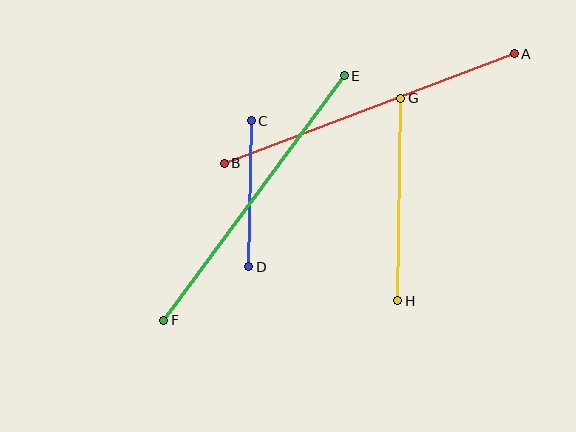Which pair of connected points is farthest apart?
Points A and B are farthest apart.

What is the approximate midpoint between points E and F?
The midpoint is at approximately (254, 198) pixels.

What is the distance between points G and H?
The distance is approximately 203 pixels.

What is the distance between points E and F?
The distance is approximately 304 pixels.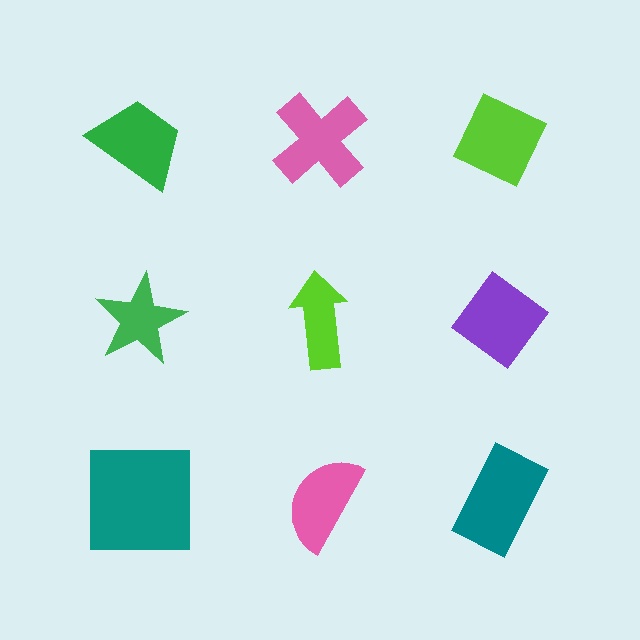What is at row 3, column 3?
A teal rectangle.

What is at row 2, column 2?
A lime arrow.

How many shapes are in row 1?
3 shapes.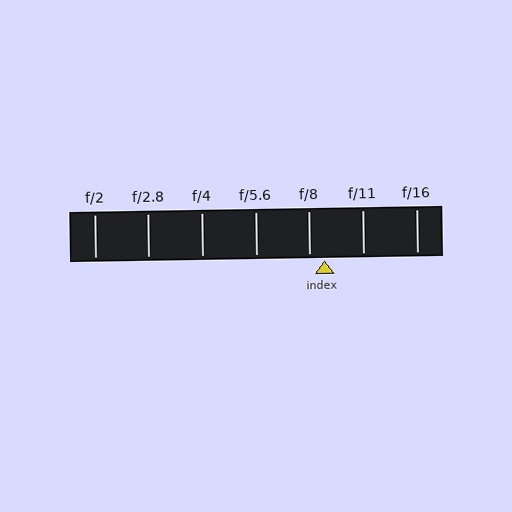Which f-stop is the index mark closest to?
The index mark is closest to f/8.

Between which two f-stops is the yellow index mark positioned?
The index mark is between f/8 and f/11.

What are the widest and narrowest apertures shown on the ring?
The widest aperture shown is f/2 and the narrowest is f/16.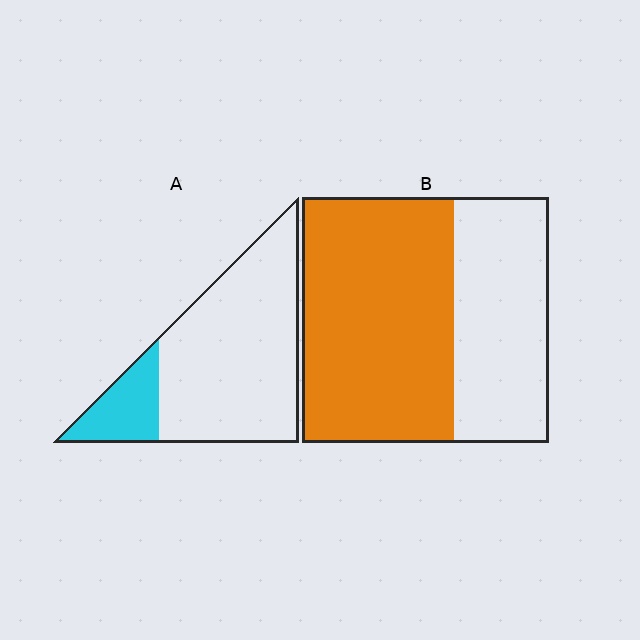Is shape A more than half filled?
No.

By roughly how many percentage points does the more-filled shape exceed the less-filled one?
By roughly 45 percentage points (B over A).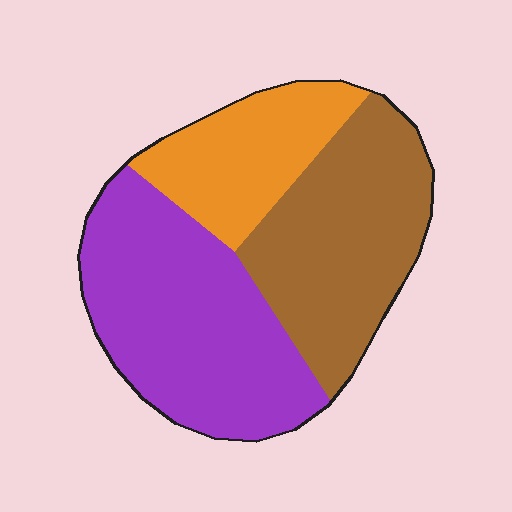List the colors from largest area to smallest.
From largest to smallest: purple, brown, orange.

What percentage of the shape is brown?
Brown takes up between a third and a half of the shape.